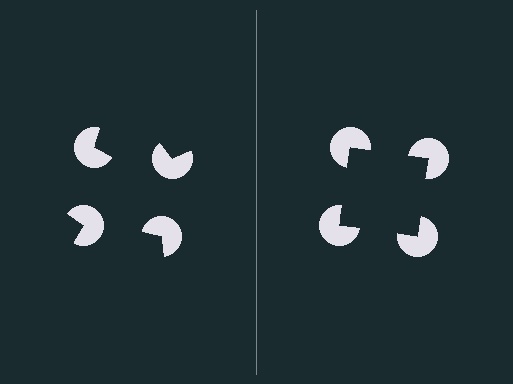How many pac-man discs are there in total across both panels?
8 — 4 on each side.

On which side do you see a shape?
An illusory square appears on the right side. On the left side the wedge cuts are rotated, so no coherent shape forms.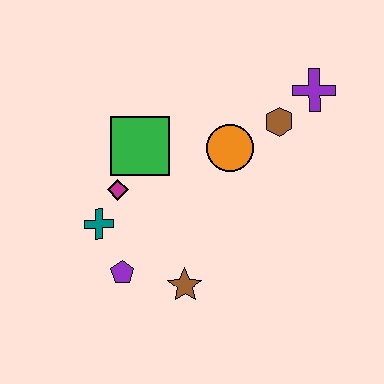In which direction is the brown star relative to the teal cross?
The brown star is to the right of the teal cross.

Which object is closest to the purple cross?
The brown hexagon is closest to the purple cross.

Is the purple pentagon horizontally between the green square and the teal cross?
Yes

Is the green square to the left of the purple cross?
Yes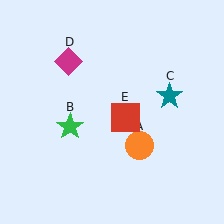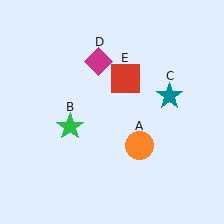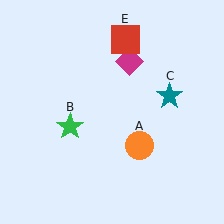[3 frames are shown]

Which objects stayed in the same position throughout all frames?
Orange circle (object A) and green star (object B) and teal star (object C) remained stationary.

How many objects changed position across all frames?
2 objects changed position: magenta diamond (object D), red square (object E).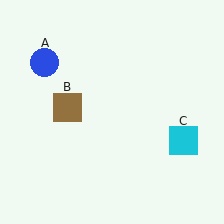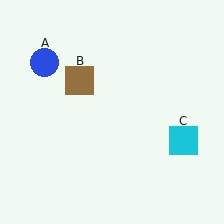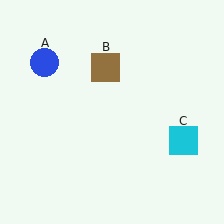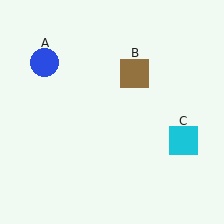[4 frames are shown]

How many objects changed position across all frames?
1 object changed position: brown square (object B).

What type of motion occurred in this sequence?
The brown square (object B) rotated clockwise around the center of the scene.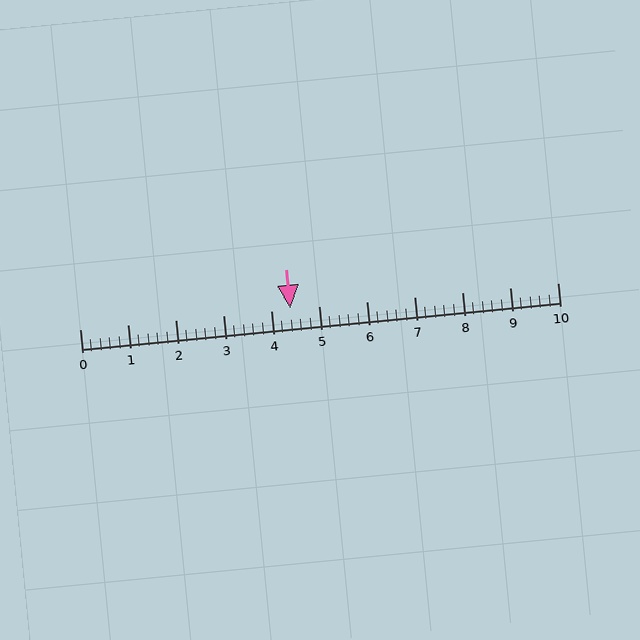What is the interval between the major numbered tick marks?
The major tick marks are spaced 1 units apart.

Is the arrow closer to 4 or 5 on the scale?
The arrow is closer to 4.